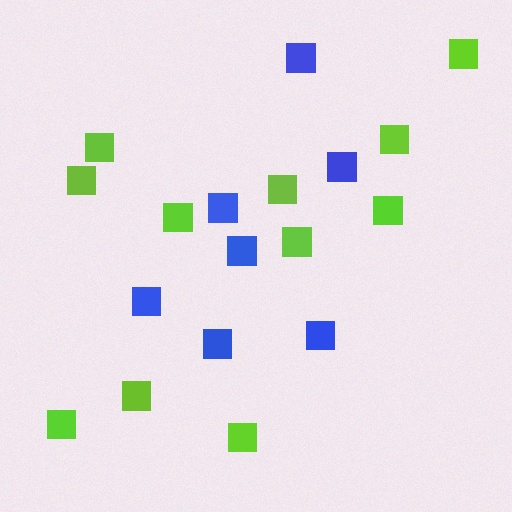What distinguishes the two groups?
There are 2 groups: one group of blue squares (7) and one group of lime squares (11).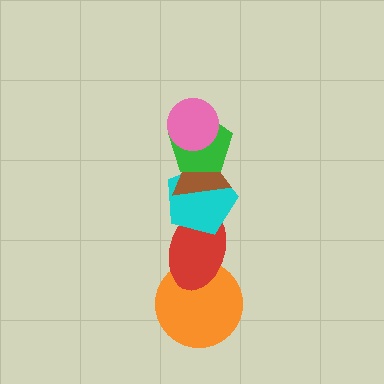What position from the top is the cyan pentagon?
The cyan pentagon is 4th from the top.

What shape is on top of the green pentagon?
The pink circle is on top of the green pentagon.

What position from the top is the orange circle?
The orange circle is 6th from the top.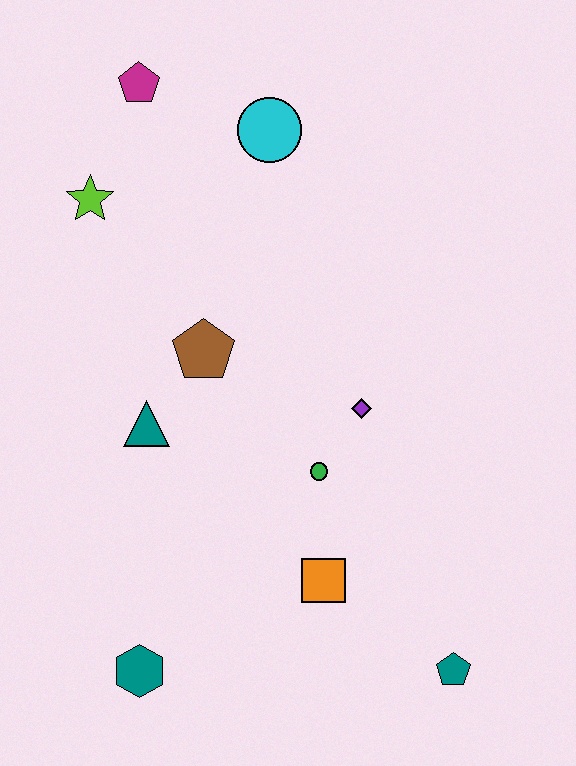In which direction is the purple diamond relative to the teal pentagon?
The purple diamond is above the teal pentagon.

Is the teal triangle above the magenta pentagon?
No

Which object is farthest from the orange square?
The magenta pentagon is farthest from the orange square.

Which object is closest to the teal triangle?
The brown pentagon is closest to the teal triangle.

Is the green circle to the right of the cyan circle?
Yes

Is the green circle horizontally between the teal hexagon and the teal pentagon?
Yes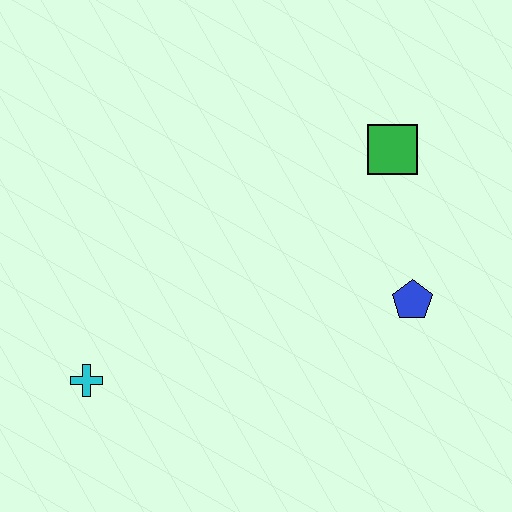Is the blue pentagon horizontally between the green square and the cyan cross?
No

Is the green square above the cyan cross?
Yes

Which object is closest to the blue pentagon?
The green square is closest to the blue pentagon.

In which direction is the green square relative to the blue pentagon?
The green square is above the blue pentagon.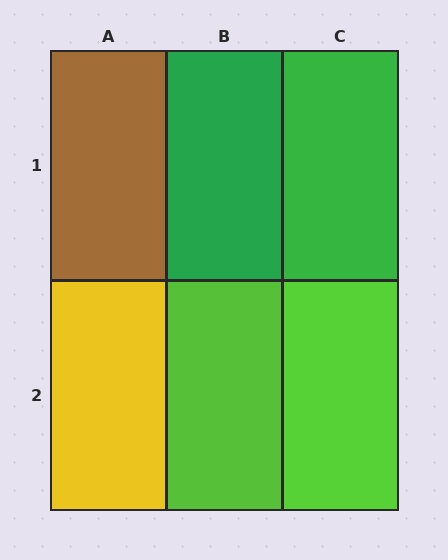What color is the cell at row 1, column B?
Green.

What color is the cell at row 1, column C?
Green.